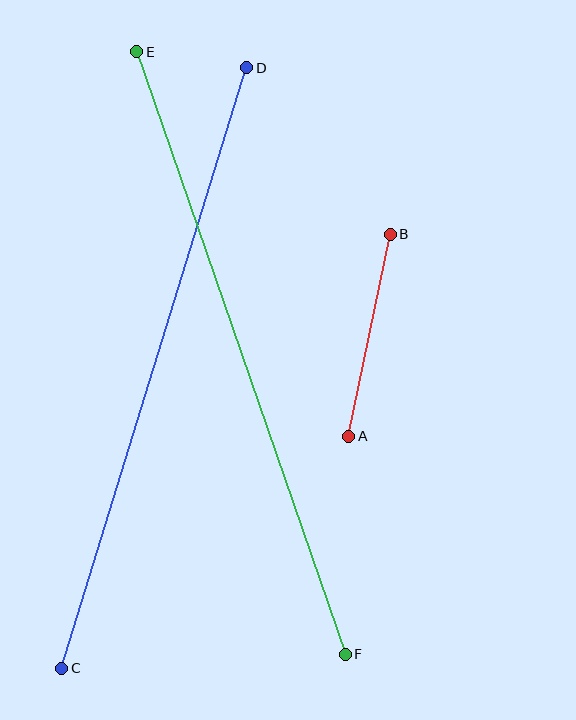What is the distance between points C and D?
The distance is approximately 629 pixels.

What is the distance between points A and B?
The distance is approximately 206 pixels.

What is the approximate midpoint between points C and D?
The midpoint is at approximately (154, 368) pixels.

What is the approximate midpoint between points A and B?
The midpoint is at approximately (370, 335) pixels.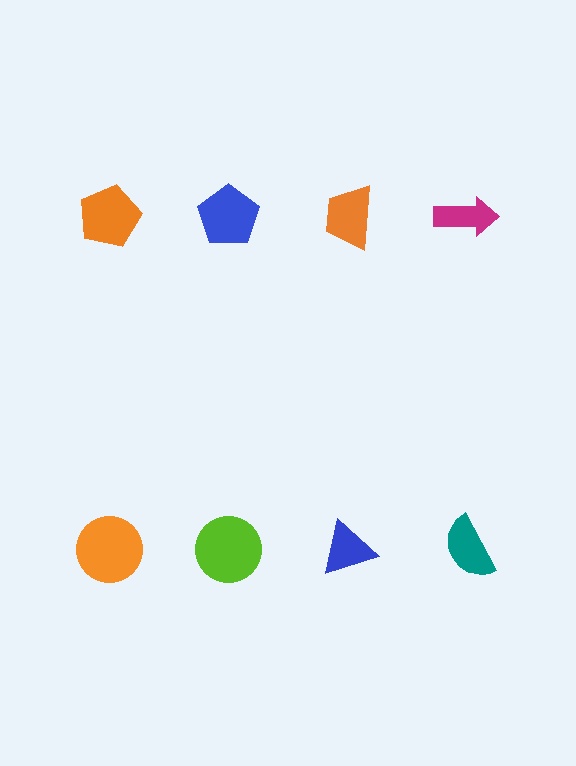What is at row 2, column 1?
An orange circle.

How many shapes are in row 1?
4 shapes.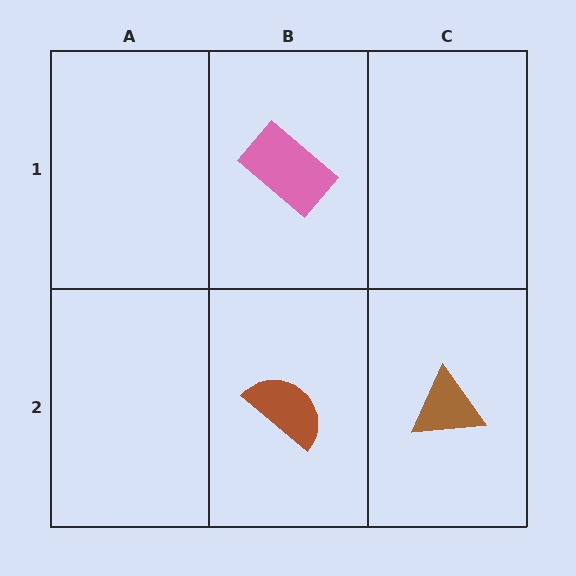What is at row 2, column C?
A brown triangle.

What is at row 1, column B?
A pink rectangle.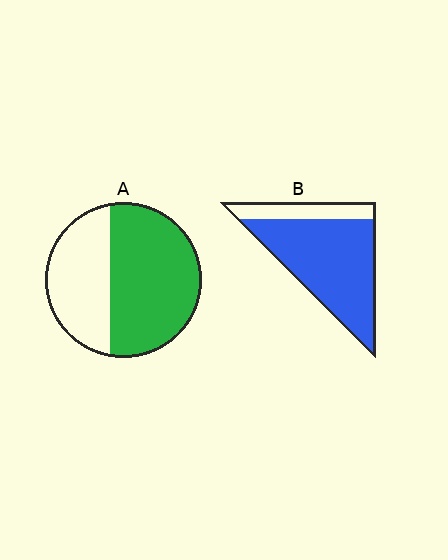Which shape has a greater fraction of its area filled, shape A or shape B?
Shape B.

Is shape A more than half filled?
Yes.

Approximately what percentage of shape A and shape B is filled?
A is approximately 60% and B is approximately 80%.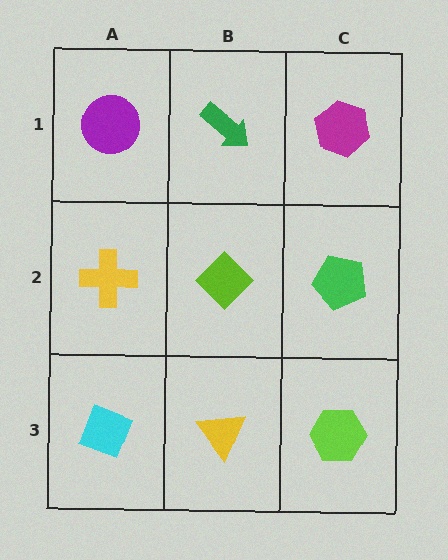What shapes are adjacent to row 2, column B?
A green arrow (row 1, column B), a yellow triangle (row 3, column B), a yellow cross (row 2, column A), a green pentagon (row 2, column C).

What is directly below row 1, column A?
A yellow cross.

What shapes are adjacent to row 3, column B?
A lime diamond (row 2, column B), a cyan diamond (row 3, column A), a lime hexagon (row 3, column C).